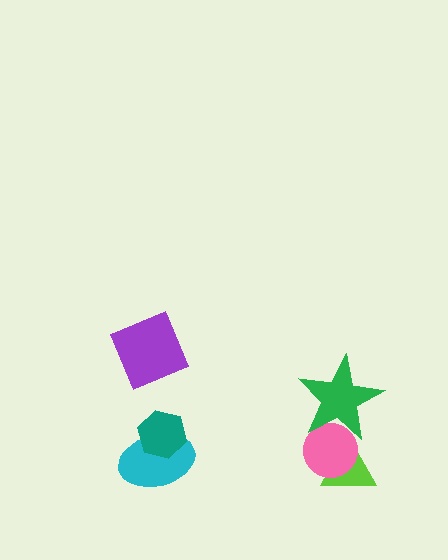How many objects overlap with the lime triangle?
2 objects overlap with the lime triangle.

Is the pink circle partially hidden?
Yes, it is partially covered by another shape.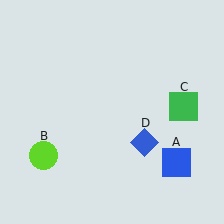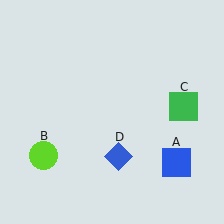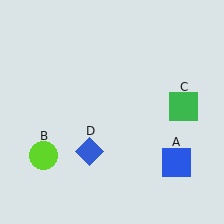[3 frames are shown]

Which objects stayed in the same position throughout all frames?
Blue square (object A) and lime circle (object B) and green square (object C) remained stationary.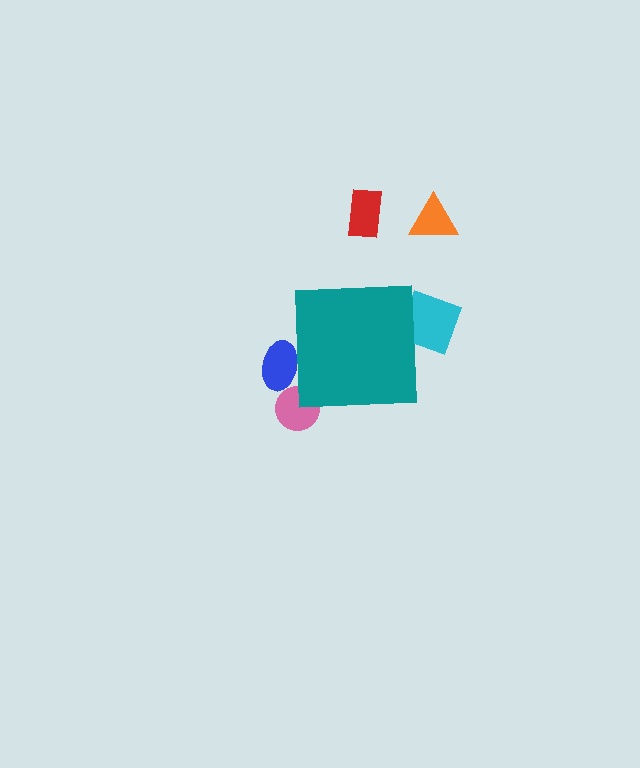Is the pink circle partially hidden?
Yes, the pink circle is partially hidden behind the teal square.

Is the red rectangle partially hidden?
No, the red rectangle is fully visible.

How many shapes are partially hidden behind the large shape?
3 shapes are partially hidden.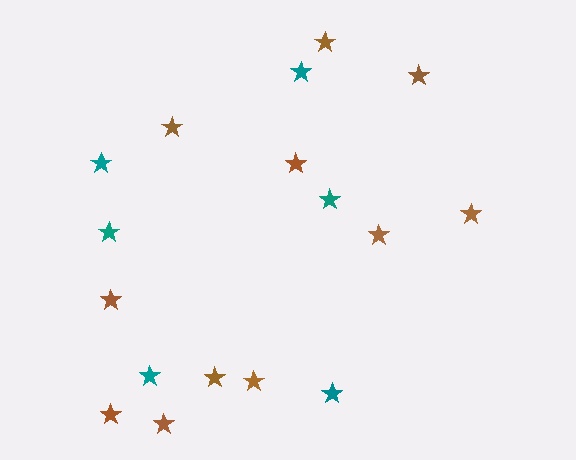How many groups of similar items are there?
There are 2 groups: one group of brown stars (11) and one group of teal stars (6).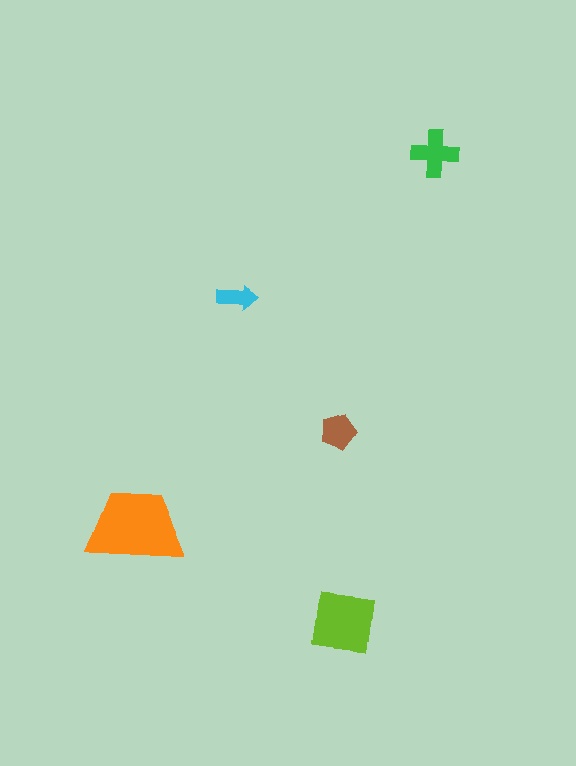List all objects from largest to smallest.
The orange trapezoid, the lime square, the green cross, the brown pentagon, the cyan arrow.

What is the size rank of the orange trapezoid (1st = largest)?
1st.